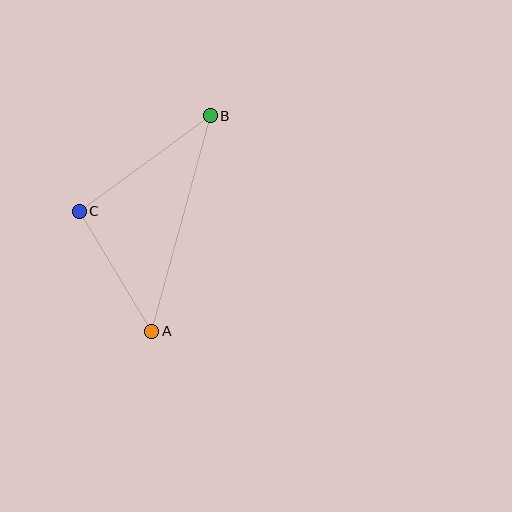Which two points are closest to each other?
Points A and C are closest to each other.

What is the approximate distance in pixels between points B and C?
The distance between B and C is approximately 162 pixels.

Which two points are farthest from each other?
Points A and B are farthest from each other.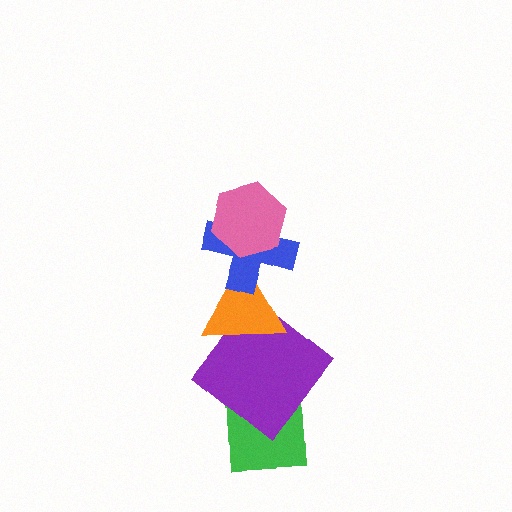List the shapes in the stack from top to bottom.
From top to bottom: the pink hexagon, the blue cross, the orange triangle, the purple diamond, the green square.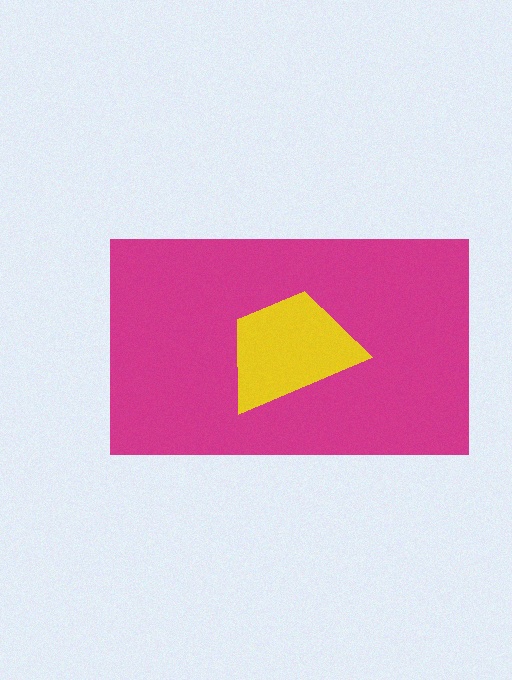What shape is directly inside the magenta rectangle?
The yellow trapezoid.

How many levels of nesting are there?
2.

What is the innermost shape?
The yellow trapezoid.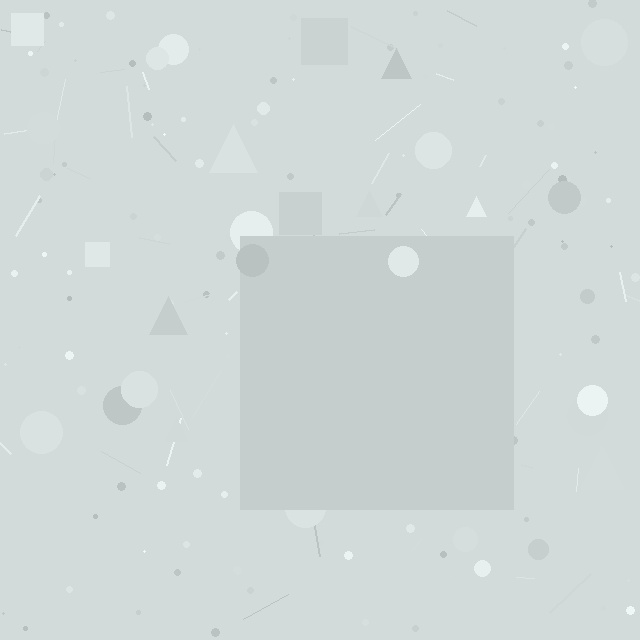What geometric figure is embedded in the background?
A square is embedded in the background.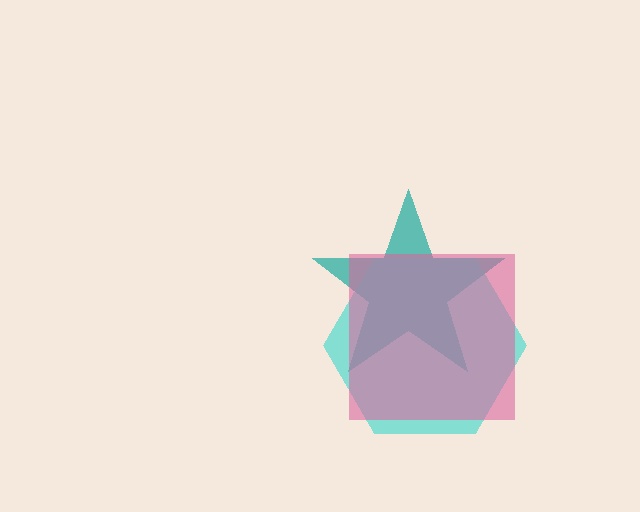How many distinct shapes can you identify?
There are 3 distinct shapes: a teal star, a cyan hexagon, a pink square.